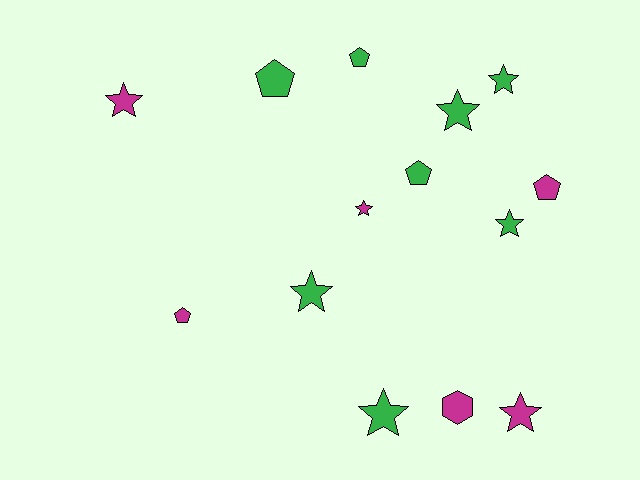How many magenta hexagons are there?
There is 1 magenta hexagon.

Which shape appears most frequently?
Star, with 8 objects.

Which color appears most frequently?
Green, with 8 objects.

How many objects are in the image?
There are 14 objects.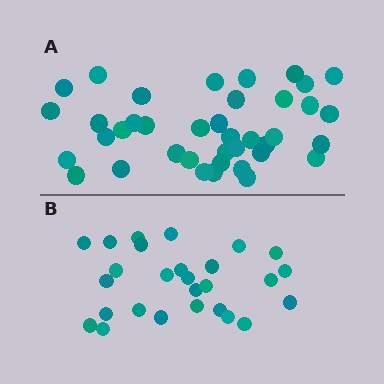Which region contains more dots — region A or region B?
Region A (the top region) has more dots.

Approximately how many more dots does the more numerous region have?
Region A has roughly 12 or so more dots than region B.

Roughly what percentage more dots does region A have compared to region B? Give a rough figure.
About 45% more.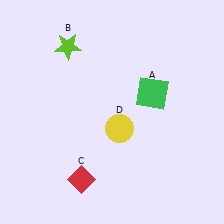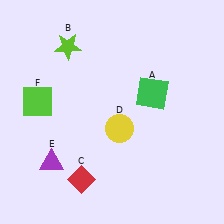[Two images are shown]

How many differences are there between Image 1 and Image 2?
There are 2 differences between the two images.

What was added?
A purple triangle (E), a lime square (F) were added in Image 2.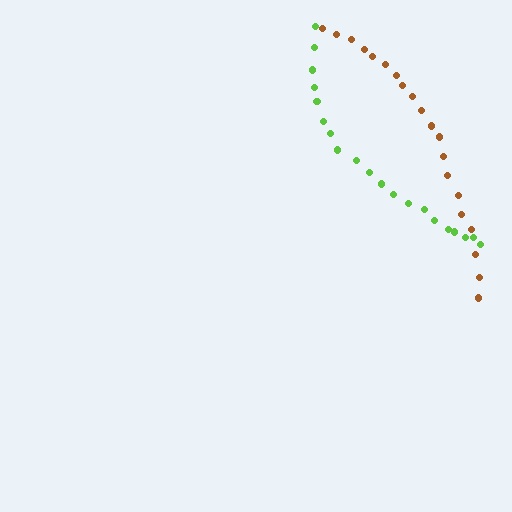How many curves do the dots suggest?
There are 2 distinct paths.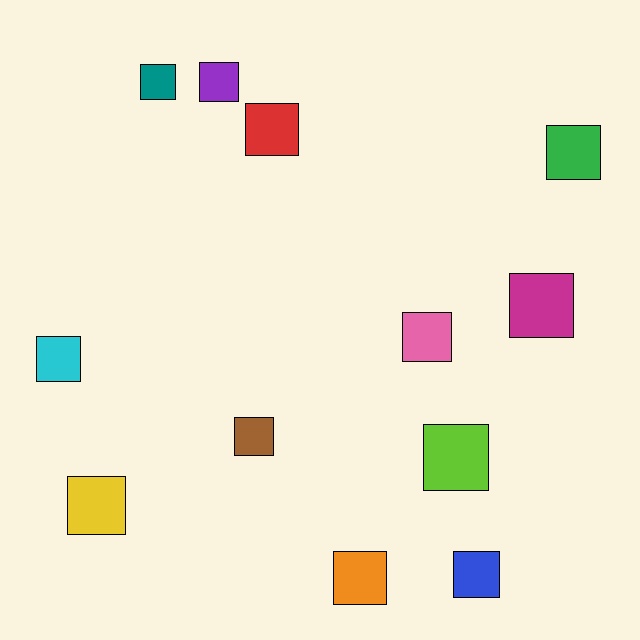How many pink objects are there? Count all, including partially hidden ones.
There is 1 pink object.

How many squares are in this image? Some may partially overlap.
There are 12 squares.